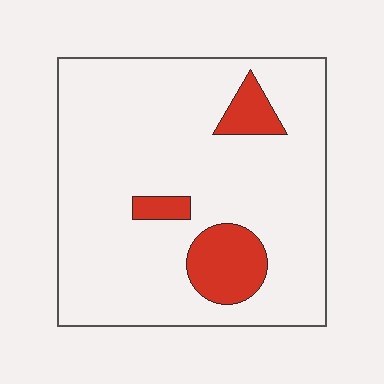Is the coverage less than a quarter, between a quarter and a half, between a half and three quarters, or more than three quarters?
Less than a quarter.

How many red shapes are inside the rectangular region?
3.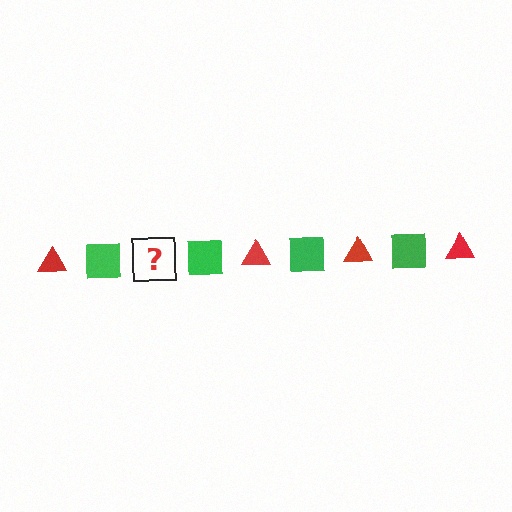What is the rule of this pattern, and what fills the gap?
The rule is that the pattern alternates between red triangle and green square. The gap should be filled with a red triangle.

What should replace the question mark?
The question mark should be replaced with a red triangle.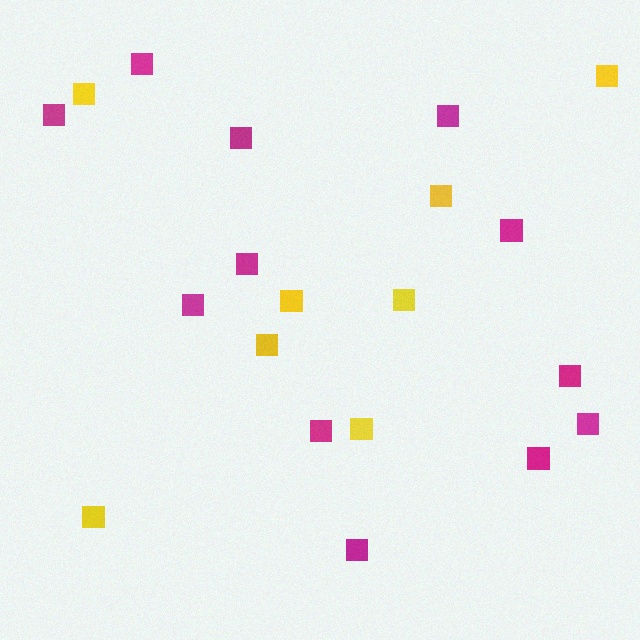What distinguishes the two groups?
There are 2 groups: one group of yellow squares (8) and one group of magenta squares (12).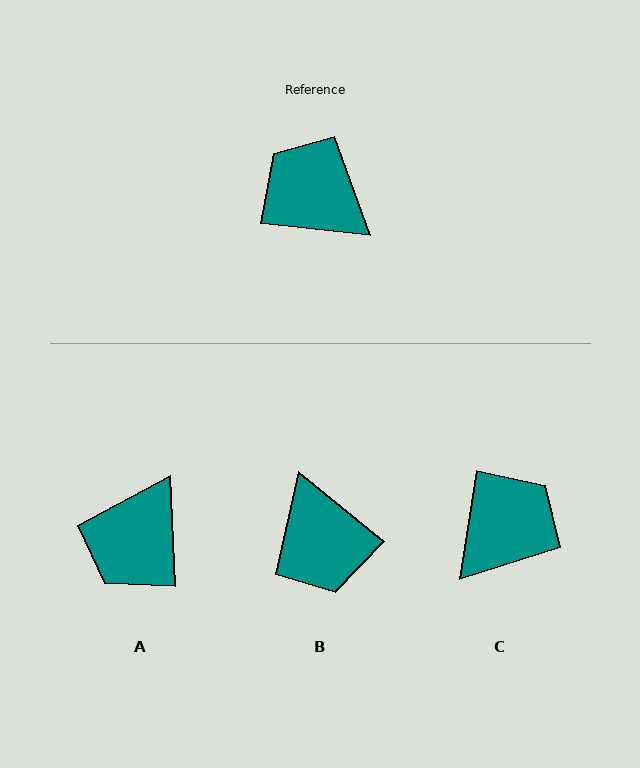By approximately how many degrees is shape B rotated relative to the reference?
Approximately 147 degrees counter-clockwise.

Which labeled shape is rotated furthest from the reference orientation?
B, about 147 degrees away.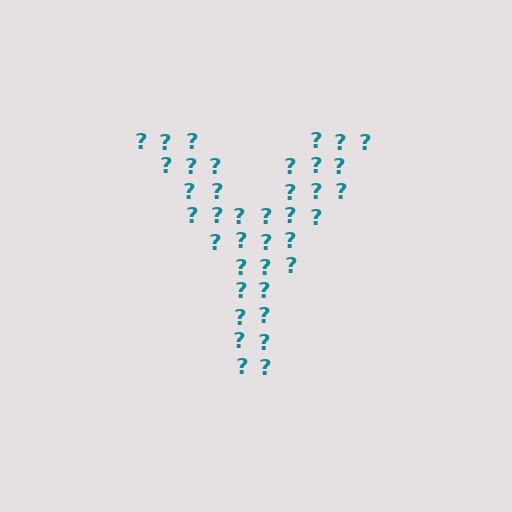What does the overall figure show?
The overall figure shows the letter Y.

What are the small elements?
The small elements are question marks.